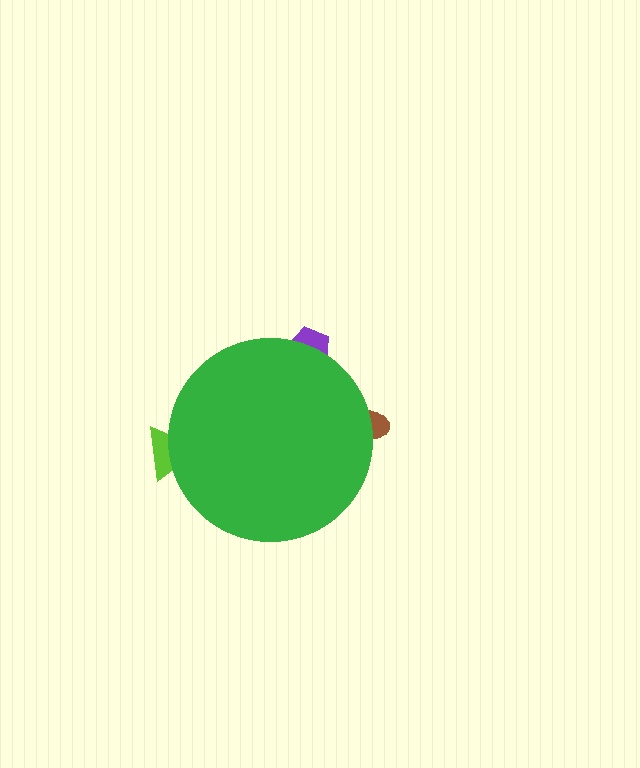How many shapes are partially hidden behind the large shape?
3 shapes are partially hidden.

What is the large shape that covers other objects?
A green circle.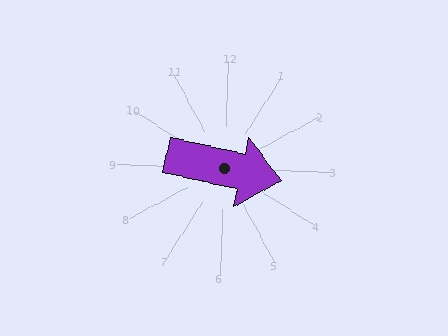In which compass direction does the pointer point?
East.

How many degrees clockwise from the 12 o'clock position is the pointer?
Approximately 101 degrees.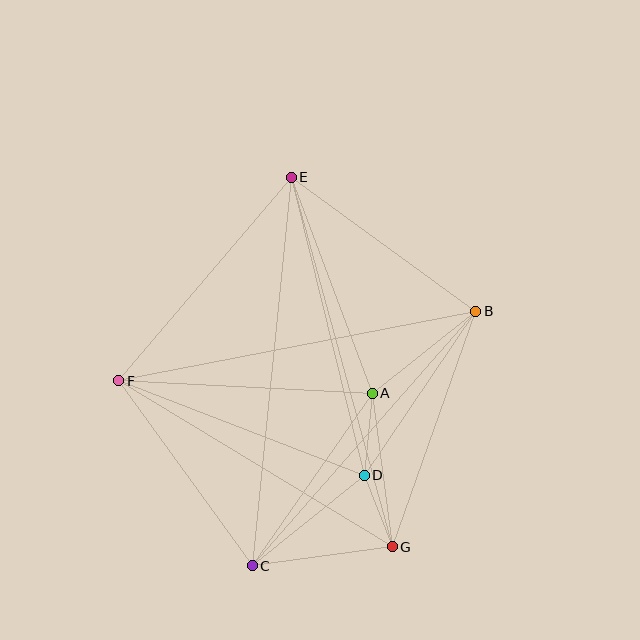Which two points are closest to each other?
Points D and G are closest to each other.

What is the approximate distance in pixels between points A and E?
The distance between A and E is approximately 231 pixels.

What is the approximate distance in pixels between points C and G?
The distance between C and G is approximately 141 pixels.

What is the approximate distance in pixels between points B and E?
The distance between B and E is approximately 228 pixels.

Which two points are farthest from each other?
Points C and E are farthest from each other.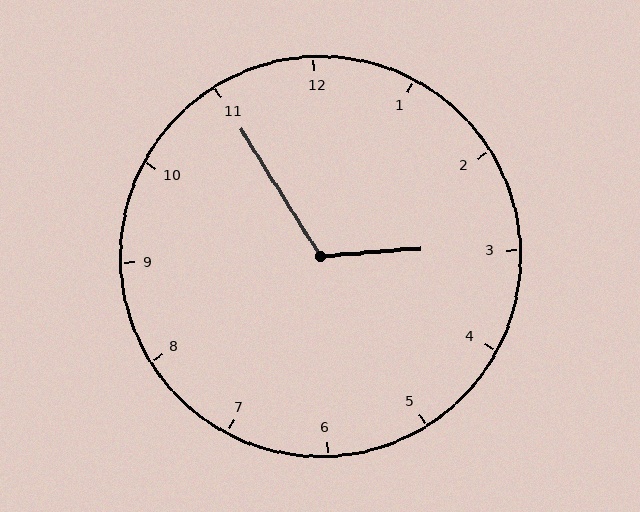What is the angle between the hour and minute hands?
Approximately 118 degrees.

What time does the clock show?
2:55.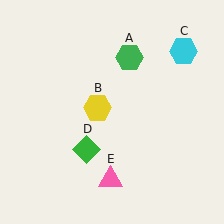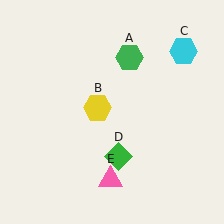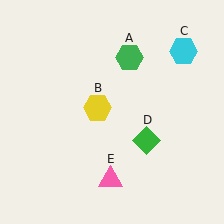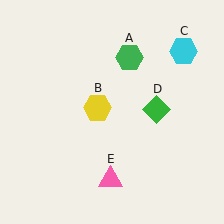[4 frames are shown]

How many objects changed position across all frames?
1 object changed position: green diamond (object D).